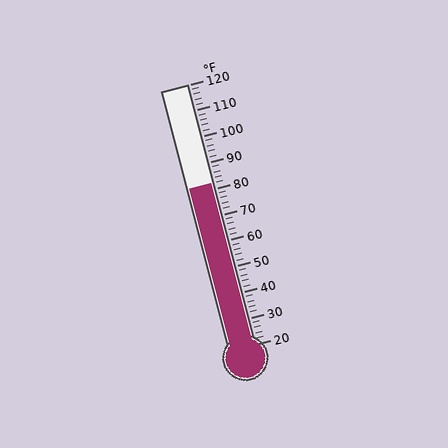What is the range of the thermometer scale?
The thermometer scale ranges from 20°F to 120°F.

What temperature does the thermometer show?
The thermometer shows approximately 82°F.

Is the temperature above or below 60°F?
The temperature is above 60°F.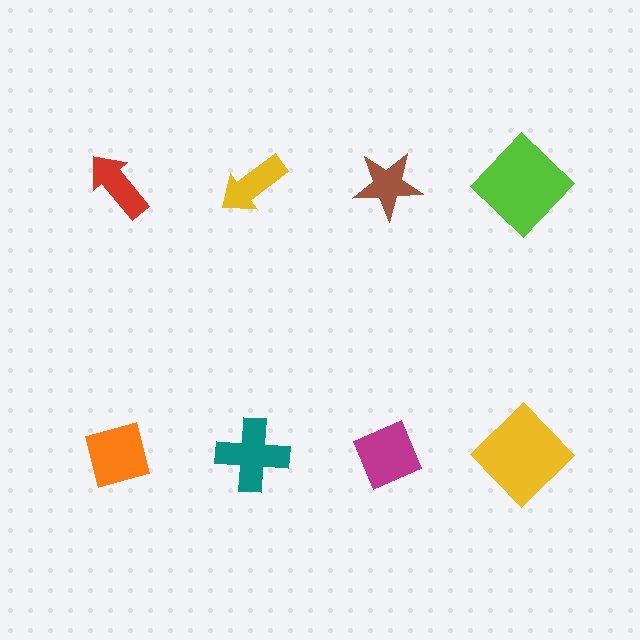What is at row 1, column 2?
A yellow arrow.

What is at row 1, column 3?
A brown star.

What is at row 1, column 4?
A lime diamond.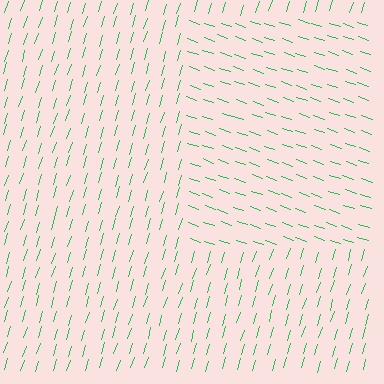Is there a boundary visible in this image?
Yes, there is a texture boundary formed by a change in line orientation.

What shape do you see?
I see a rectangle.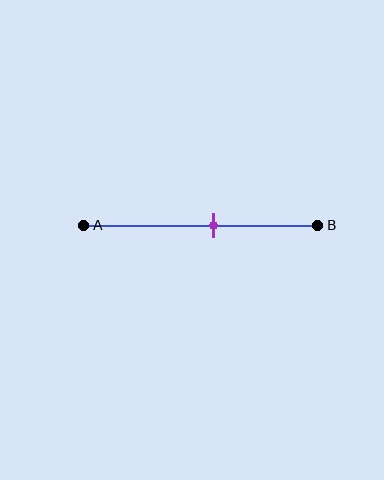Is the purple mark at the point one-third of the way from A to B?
No, the mark is at about 55% from A, not at the 33% one-third point.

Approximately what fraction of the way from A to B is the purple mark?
The purple mark is approximately 55% of the way from A to B.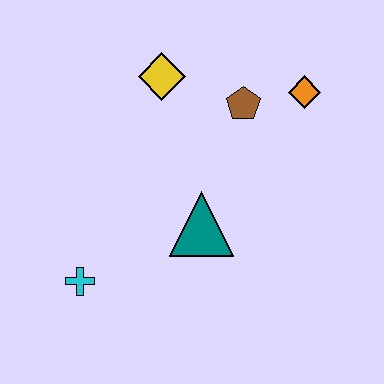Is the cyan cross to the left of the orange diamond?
Yes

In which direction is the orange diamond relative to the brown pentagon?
The orange diamond is to the right of the brown pentagon.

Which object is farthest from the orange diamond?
The cyan cross is farthest from the orange diamond.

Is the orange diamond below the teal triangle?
No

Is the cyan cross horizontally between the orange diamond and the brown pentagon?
No